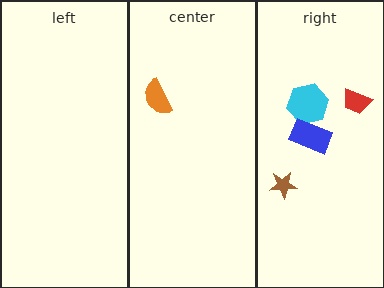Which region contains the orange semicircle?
The center region.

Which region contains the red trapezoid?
The right region.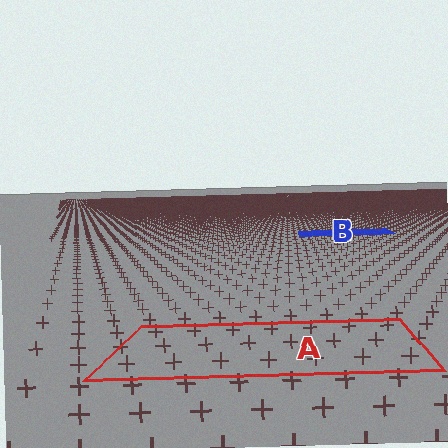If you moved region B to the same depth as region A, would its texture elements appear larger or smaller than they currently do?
They would appear larger. At a closer depth, the same texture elements are projected at a bigger on-screen size.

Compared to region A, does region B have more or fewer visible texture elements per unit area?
Region B has more texture elements per unit area — they are packed more densely because it is farther away.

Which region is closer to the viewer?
Region A is closer. The texture elements there are larger and more spread out.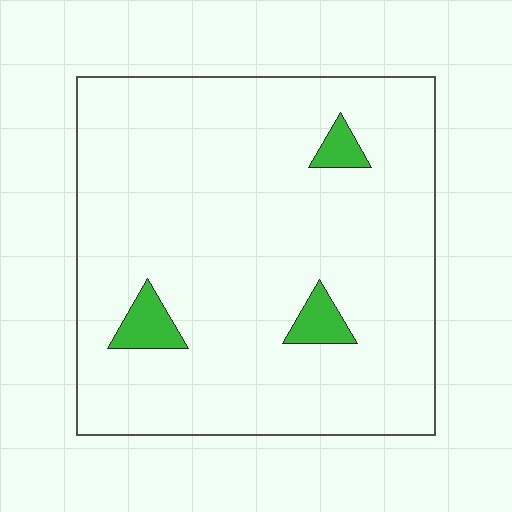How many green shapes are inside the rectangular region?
3.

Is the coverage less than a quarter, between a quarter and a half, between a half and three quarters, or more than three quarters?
Less than a quarter.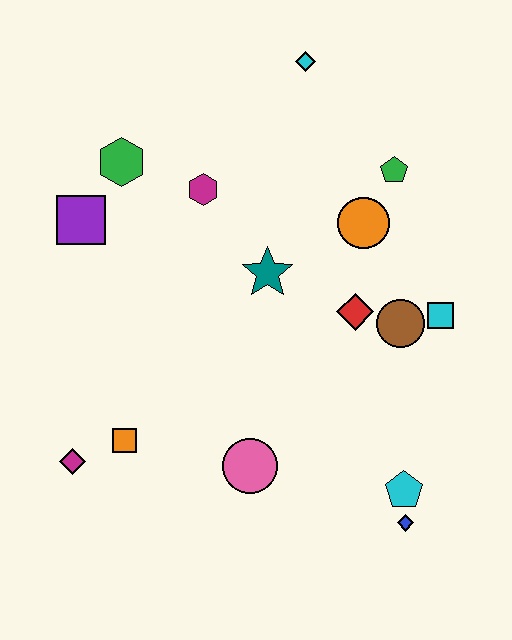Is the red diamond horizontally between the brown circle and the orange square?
Yes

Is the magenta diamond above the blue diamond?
Yes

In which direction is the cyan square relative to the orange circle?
The cyan square is below the orange circle.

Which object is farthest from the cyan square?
The magenta diamond is farthest from the cyan square.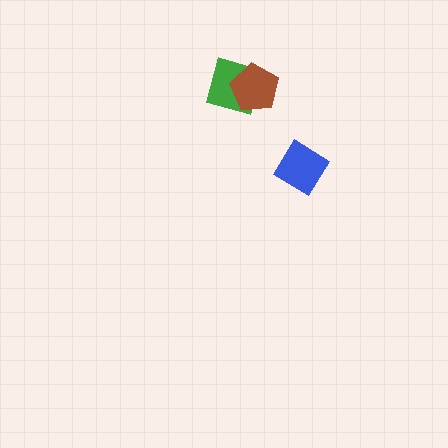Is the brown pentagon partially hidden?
No, no other shape covers it.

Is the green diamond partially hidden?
Yes, it is partially covered by another shape.